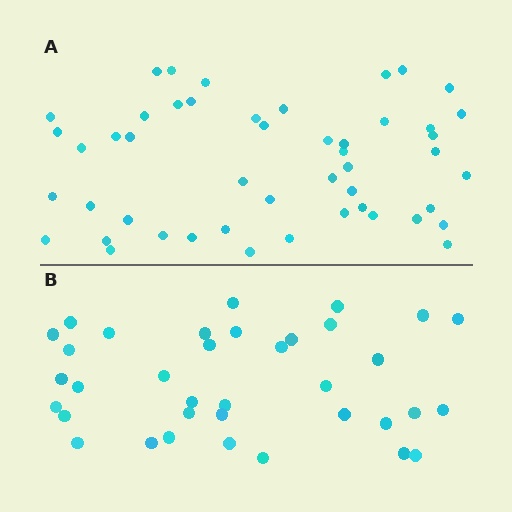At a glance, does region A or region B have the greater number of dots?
Region A (the top region) has more dots.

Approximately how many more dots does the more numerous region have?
Region A has approximately 15 more dots than region B.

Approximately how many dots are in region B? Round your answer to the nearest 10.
About 40 dots. (The exact count is 36, which rounds to 40.)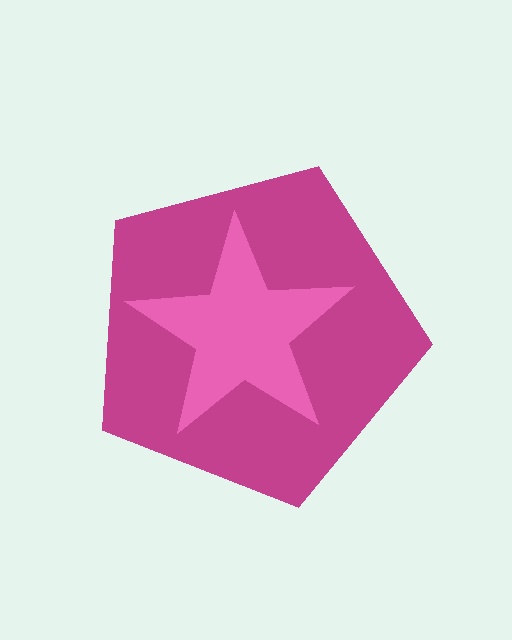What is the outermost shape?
The magenta pentagon.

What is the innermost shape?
The pink star.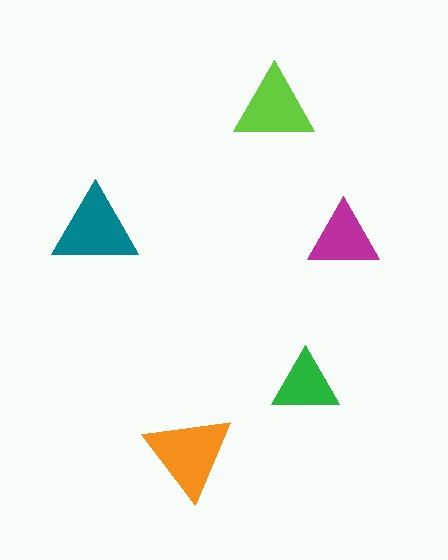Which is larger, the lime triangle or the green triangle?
The lime one.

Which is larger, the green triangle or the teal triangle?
The teal one.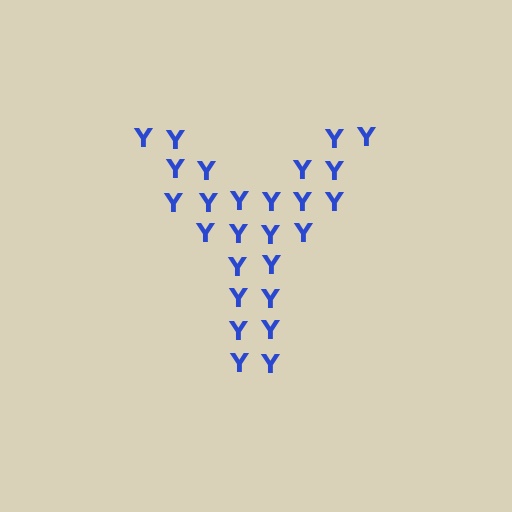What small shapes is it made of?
It is made of small letter Y's.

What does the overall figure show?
The overall figure shows the letter Y.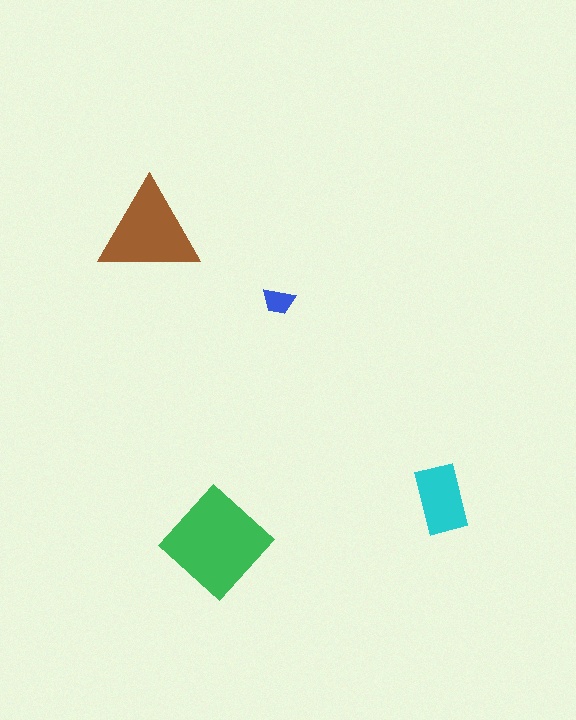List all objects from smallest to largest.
The blue trapezoid, the cyan rectangle, the brown triangle, the green diamond.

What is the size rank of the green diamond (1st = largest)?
1st.